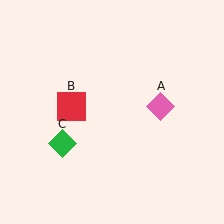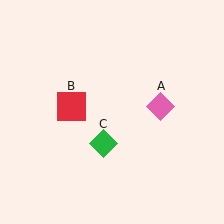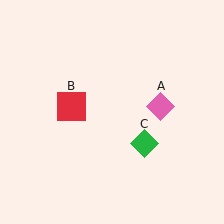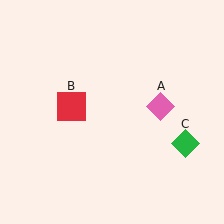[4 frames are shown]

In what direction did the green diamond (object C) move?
The green diamond (object C) moved right.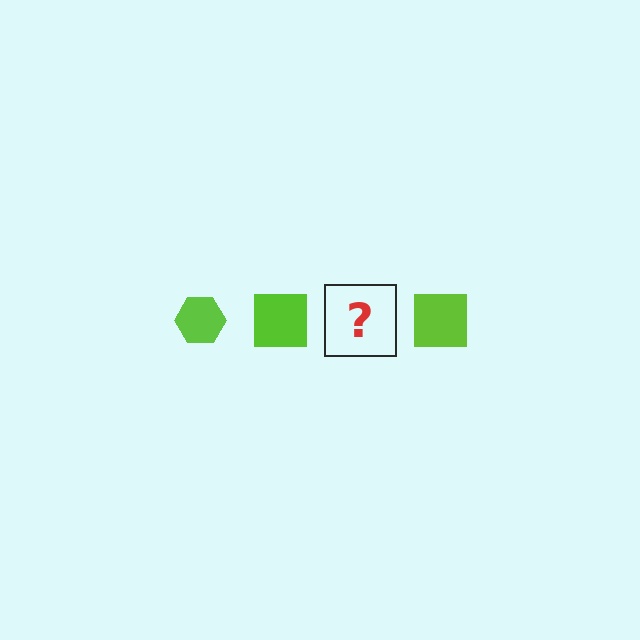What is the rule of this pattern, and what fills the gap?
The rule is that the pattern cycles through hexagon, square shapes in lime. The gap should be filled with a lime hexagon.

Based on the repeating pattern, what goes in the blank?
The blank should be a lime hexagon.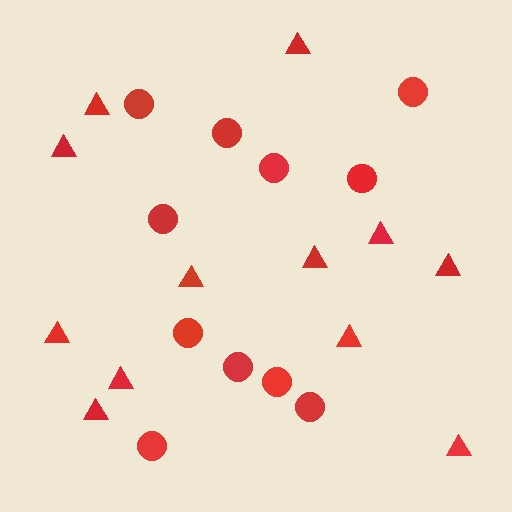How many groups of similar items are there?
There are 2 groups: one group of triangles (12) and one group of circles (11).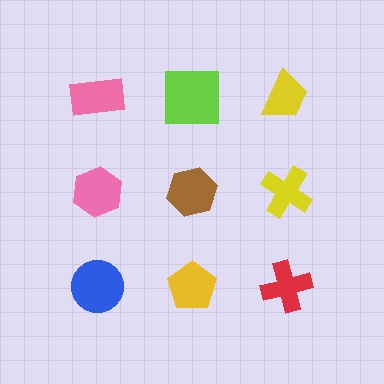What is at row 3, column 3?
A red cross.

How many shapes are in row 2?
3 shapes.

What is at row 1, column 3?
A yellow trapezoid.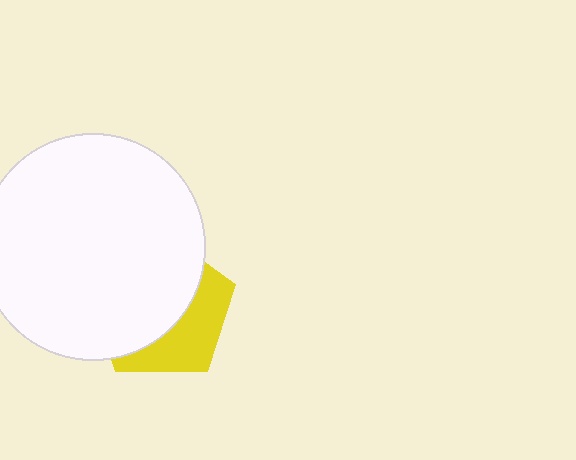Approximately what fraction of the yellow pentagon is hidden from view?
Roughly 63% of the yellow pentagon is hidden behind the white circle.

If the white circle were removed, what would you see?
You would see the complete yellow pentagon.